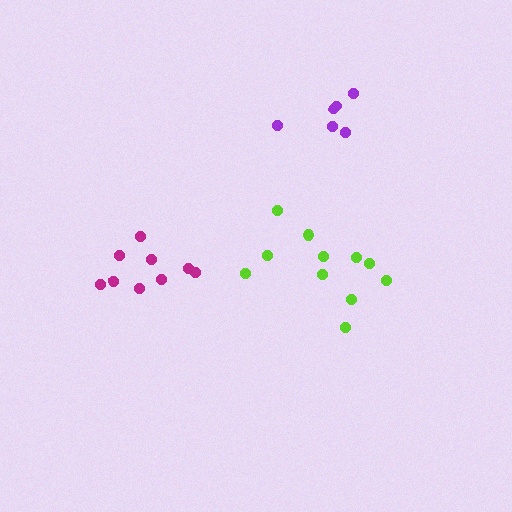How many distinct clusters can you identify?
There are 3 distinct clusters.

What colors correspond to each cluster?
The clusters are colored: magenta, purple, lime.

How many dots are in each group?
Group 1: 9 dots, Group 2: 6 dots, Group 3: 11 dots (26 total).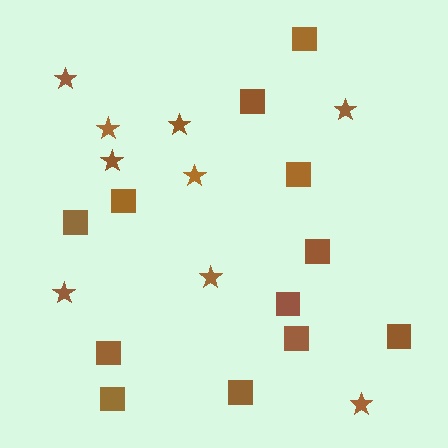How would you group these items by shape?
There are 2 groups: one group of stars (9) and one group of squares (12).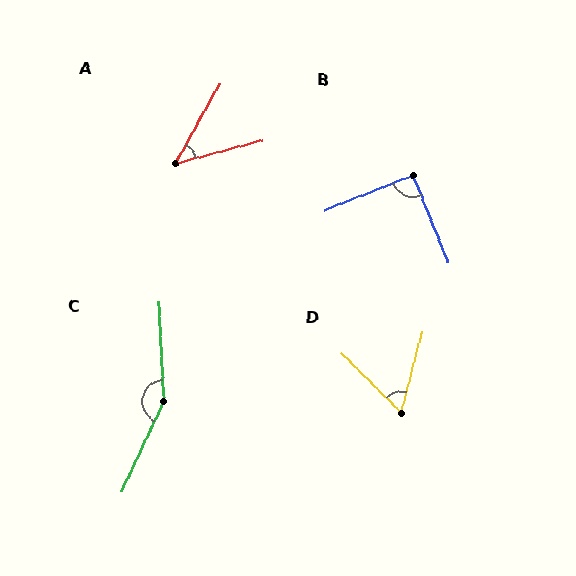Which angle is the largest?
C, at approximately 152 degrees.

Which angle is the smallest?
A, at approximately 46 degrees.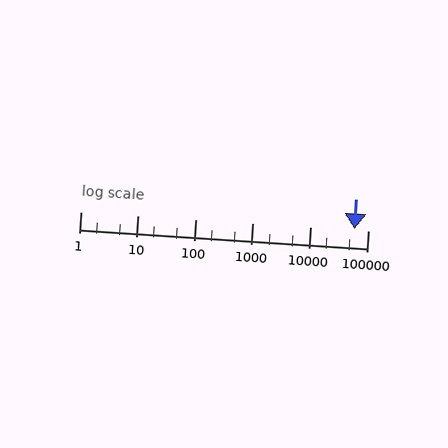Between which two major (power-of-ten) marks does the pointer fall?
The pointer is between 10000 and 100000.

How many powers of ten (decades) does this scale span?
The scale spans 5 decades, from 1 to 100000.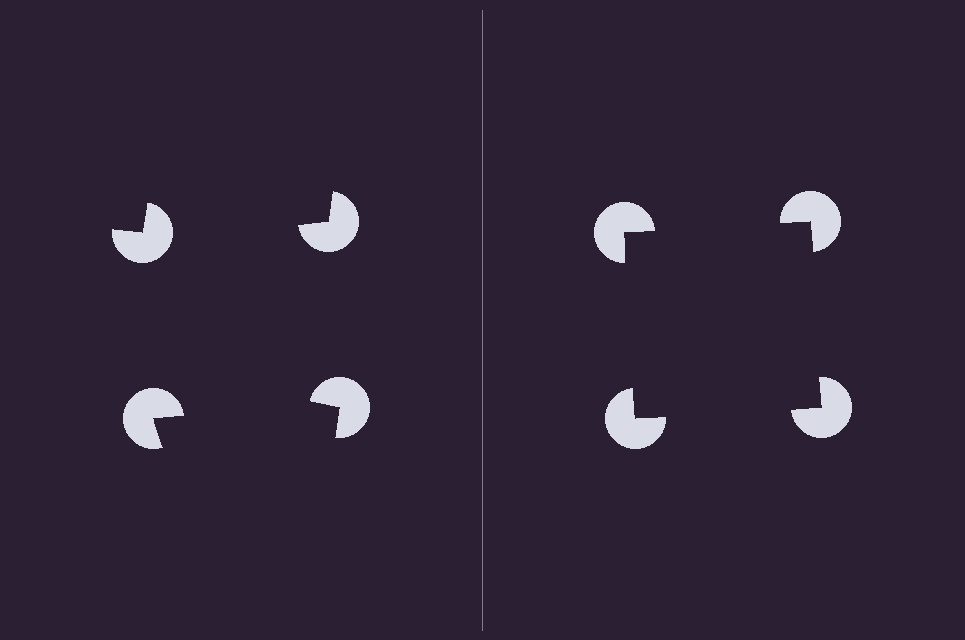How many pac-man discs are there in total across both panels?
8 — 4 on each side.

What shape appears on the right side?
An illusory square.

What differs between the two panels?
The pac-man discs are positioned identically on both sides; only the wedge orientations differ. On the right they align to a square; on the left they are misaligned.